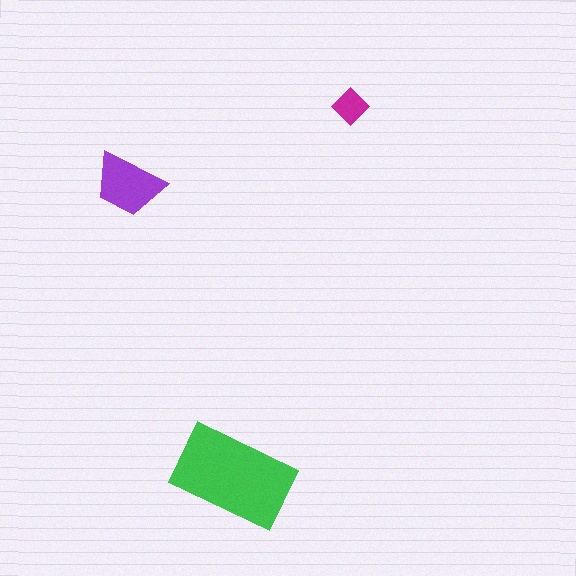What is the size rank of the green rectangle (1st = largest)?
1st.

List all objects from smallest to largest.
The magenta diamond, the purple trapezoid, the green rectangle.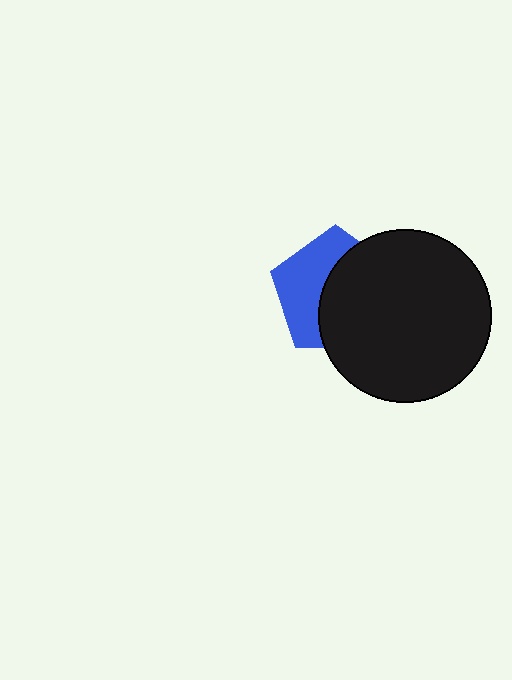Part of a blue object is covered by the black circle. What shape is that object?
It is a pentagon.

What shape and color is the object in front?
The object in front is a black circle.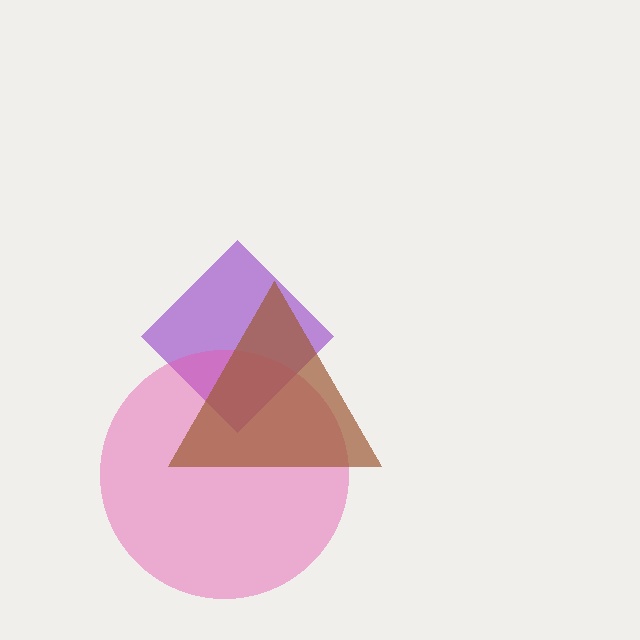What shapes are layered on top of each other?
The layered shapes are: a purple diamond, a pink circle, a brown triangle.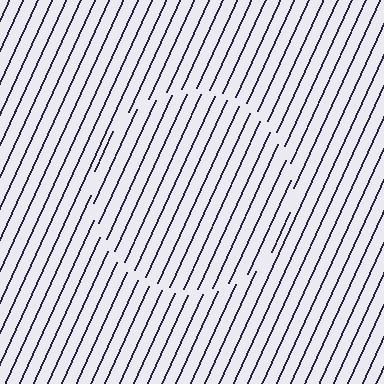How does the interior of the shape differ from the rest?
The interior of the shape contains the same grating, shifted by half a period — the contour is defined by the phase discontinuity where line-ends from the inner and outer gratings abut.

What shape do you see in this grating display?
An illusory circle. The interior of the shape contains the same grating, shifted by half a period — the contour is defined by the phase discontinuity where line-ends from the inner and outer gratings abut.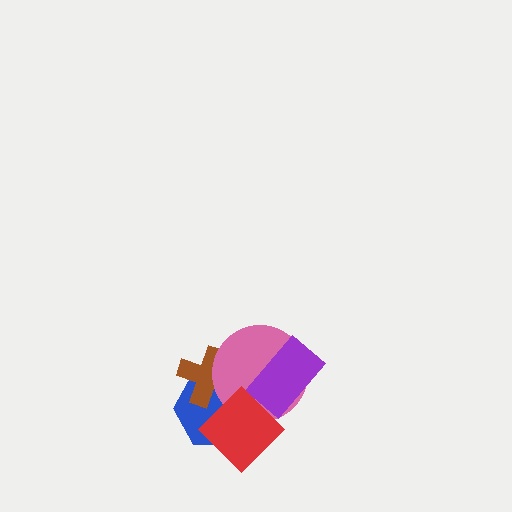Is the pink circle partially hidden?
Yes, it is partially covered by another shape.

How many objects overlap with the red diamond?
4 objects overlap with the red diamond.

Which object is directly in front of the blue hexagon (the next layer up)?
The brown cross is directly in front of the blue hexagon.